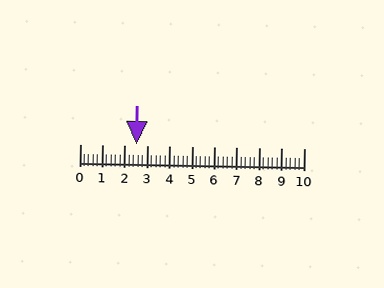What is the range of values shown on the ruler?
The ruler shows values from 0 to 10.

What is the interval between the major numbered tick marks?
The major tick marks are spaced 1 units apart.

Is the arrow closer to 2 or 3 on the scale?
The arrow is closer to 3.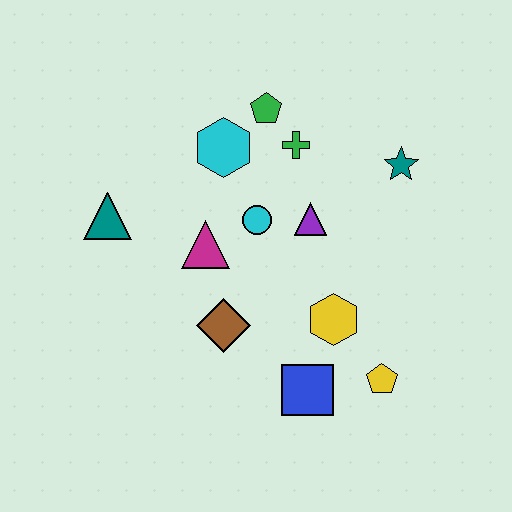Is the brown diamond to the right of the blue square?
No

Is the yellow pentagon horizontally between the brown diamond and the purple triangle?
No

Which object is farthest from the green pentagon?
The yellow pentagon is farthest from the green pentagon.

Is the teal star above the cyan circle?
Yes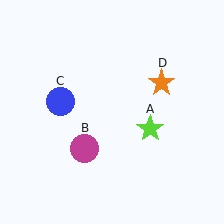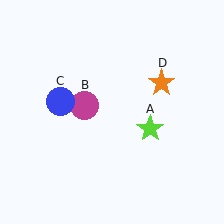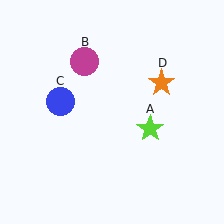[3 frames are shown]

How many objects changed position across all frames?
1 object changed position: magenta circle (object B).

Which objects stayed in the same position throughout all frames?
Lime star (object A) and blue circle (object C) and orange star (object D) remained stationary.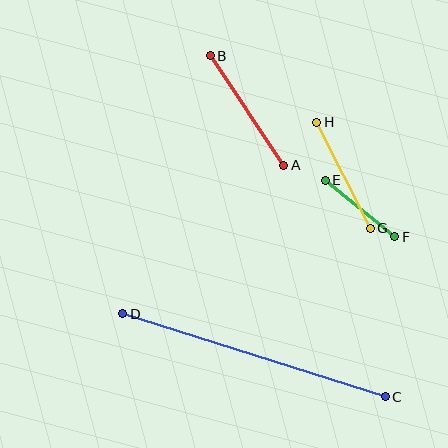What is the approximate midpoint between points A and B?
The midpoint is at approximately (247, 110) pixels.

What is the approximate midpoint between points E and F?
The midpoint is at approximately (360, 208) pixels.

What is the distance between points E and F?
The distance is approximately 90 pixels.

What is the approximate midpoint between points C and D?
The midpoint is at approximately (254, 355) pixels.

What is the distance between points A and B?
The distance is approximately 132 pixels.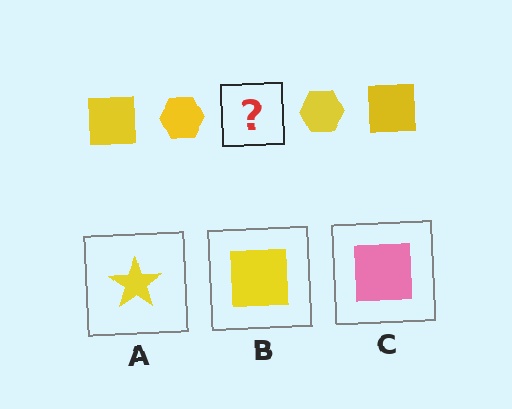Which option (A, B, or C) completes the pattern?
B.